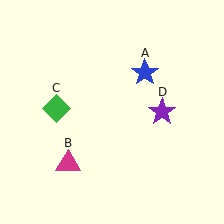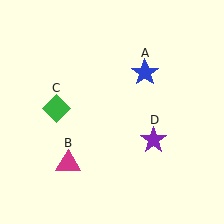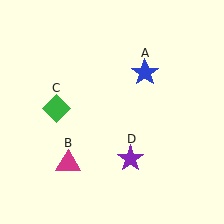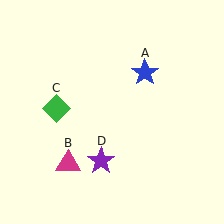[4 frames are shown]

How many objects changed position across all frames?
1 object changed position: purple star (object D).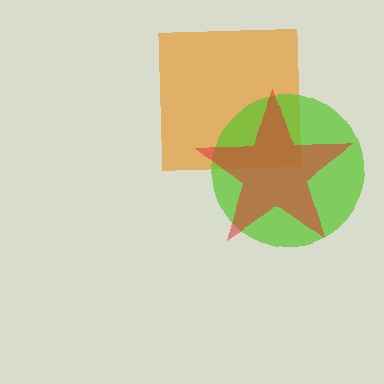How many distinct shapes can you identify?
There are 3 distinct shapes: an orange square, a lime circle, a red star.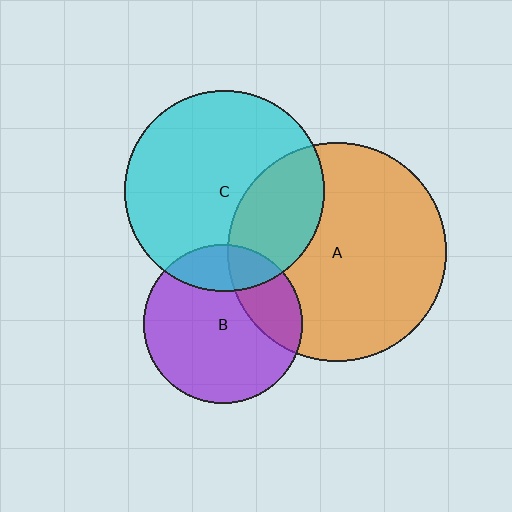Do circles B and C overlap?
Yes.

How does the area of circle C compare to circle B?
Approximately 1.6 times.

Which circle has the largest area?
Circle A (orange).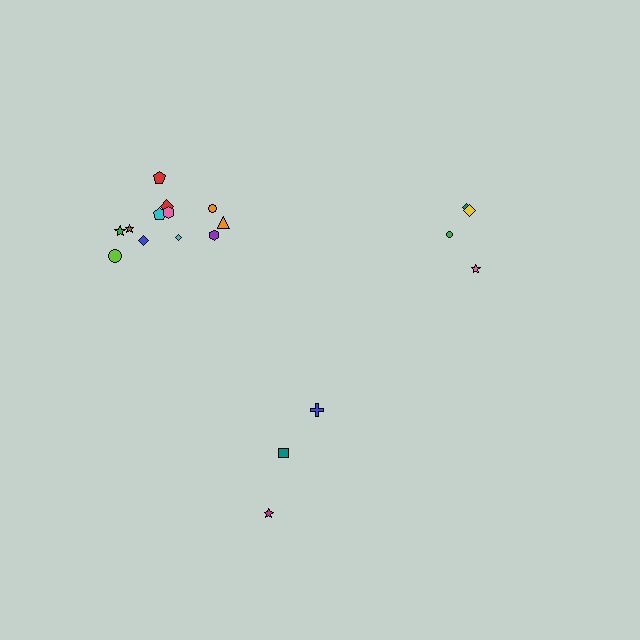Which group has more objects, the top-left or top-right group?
The top-left group.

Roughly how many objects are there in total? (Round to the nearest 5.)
Roughly 20 objects in total.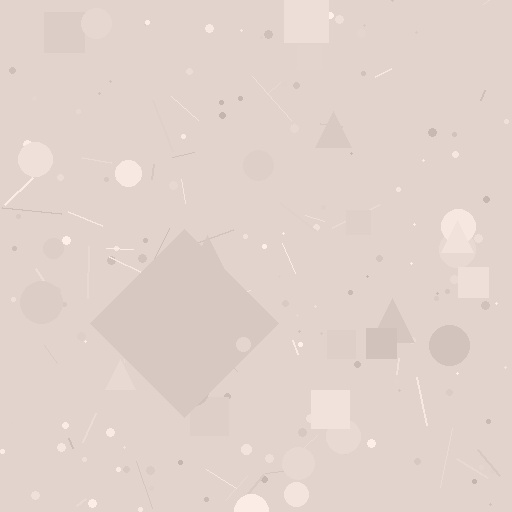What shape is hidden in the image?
A diamond is hidden in the image.